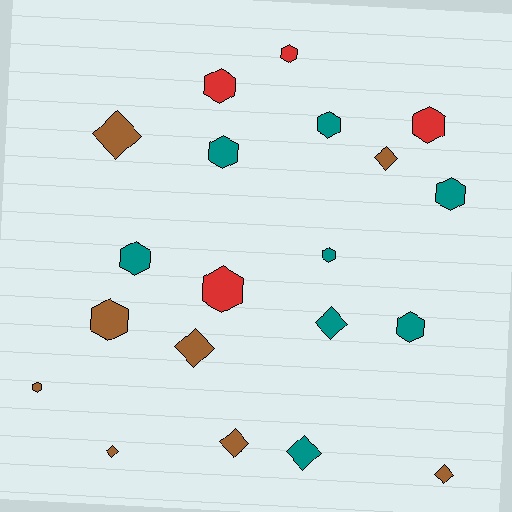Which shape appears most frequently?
Hexagon, with 12 objects.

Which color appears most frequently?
Teal, with 8 objects.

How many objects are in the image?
There are 20 objects.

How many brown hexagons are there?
There are 2 brown hexagons.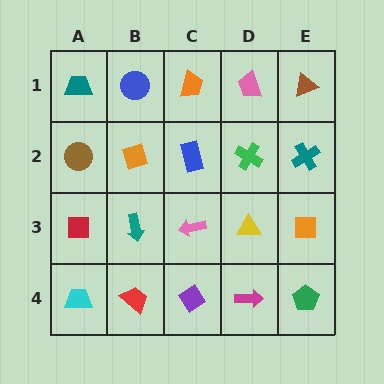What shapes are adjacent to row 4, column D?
A yellow triangle (row 3, column D), a purple diamond (row 4, column C), a green pentagon (row 4, column E).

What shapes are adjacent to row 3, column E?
A teal cross (row 2, column E), a green pentagon (row 4, column E), a yellow triangle (row 3, column D).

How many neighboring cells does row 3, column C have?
4.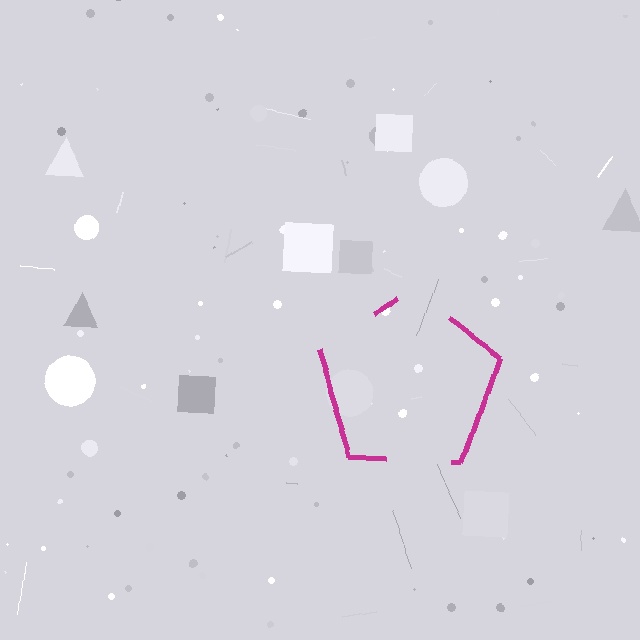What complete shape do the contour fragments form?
The contour fragments form a pentagon.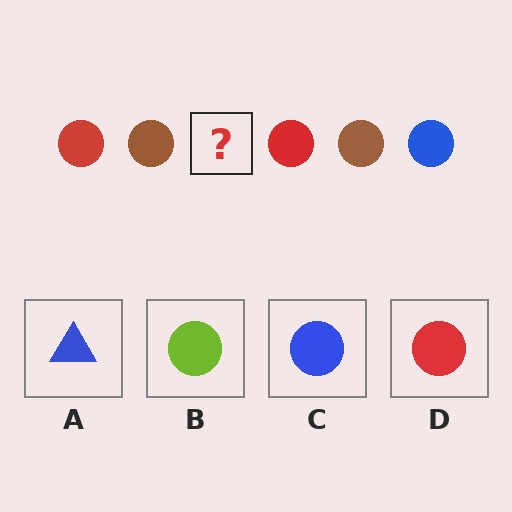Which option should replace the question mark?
Option C.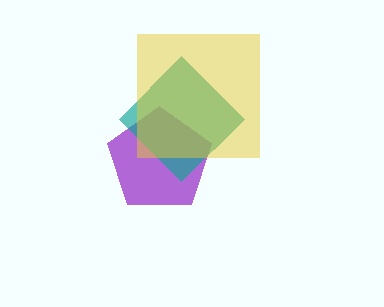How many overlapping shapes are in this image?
There are 3 overlapping shapes in the image.